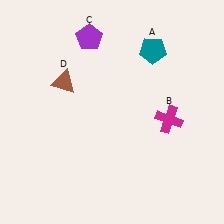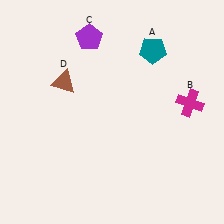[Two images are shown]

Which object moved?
The magenta cross (B) moved right.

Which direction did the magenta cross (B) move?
The magenta cross (B) moved right.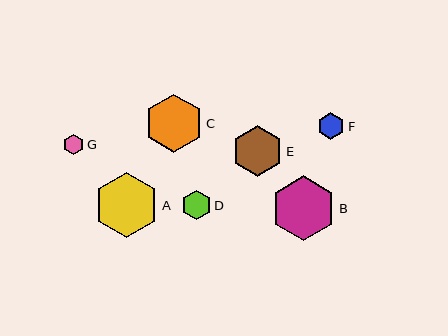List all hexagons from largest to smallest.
From largest to smallest: B, A, C, E, D, F, G.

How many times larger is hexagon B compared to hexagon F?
Hexagon B is approximately 2.4 times the size of hexagon F.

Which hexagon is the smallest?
Hexagon G is the smallest with a size of approximately 21 pixels.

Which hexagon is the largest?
Hexagon B is the largest with a size of approximately 65 pixels.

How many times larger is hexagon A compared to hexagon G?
Hexagon A is approximately 3.1 times the size of hexagon G.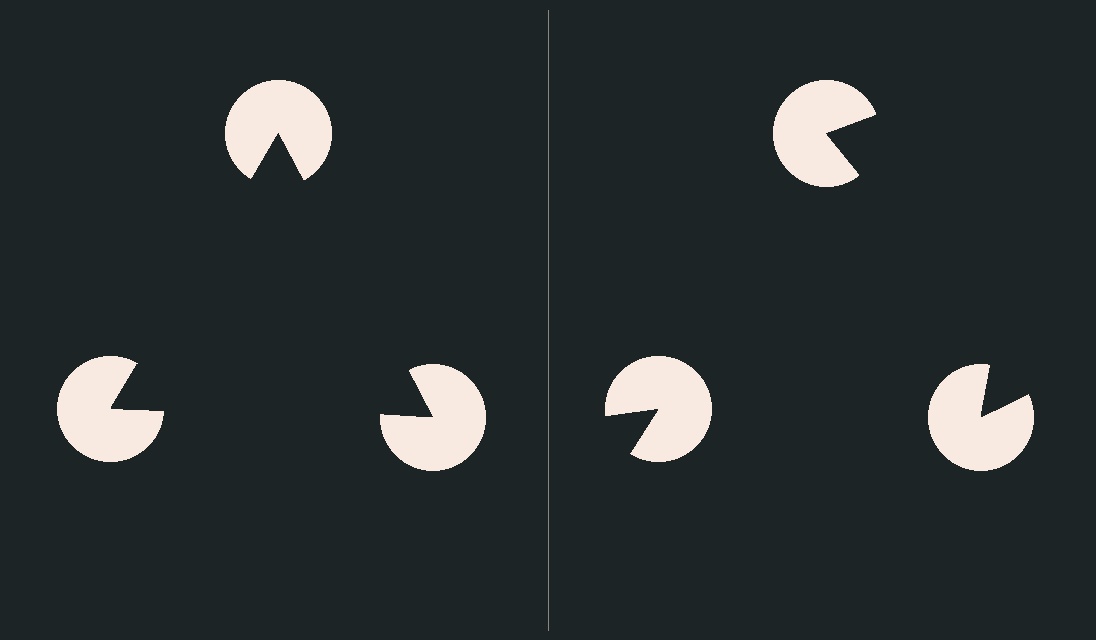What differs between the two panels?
The pac-man discs are positioned identically on both sides; only the wedge orientations differ. On the left they align to a triangle; on the right they are misaligned.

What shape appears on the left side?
An illusory triangle.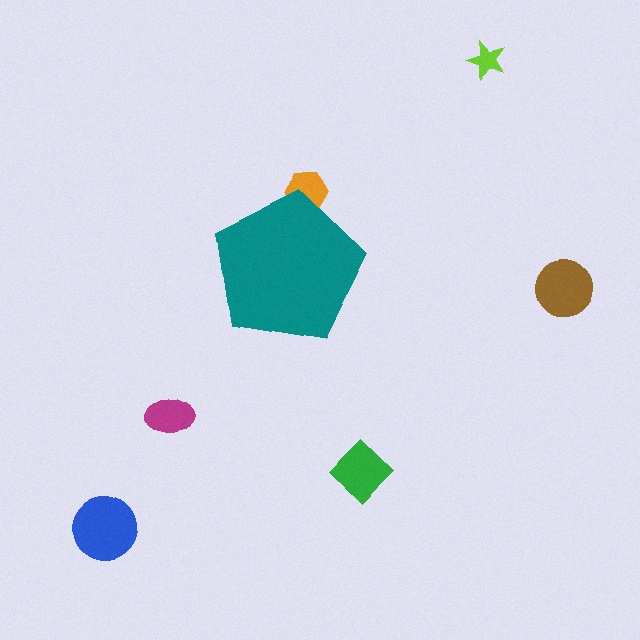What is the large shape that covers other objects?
A teal pentagon.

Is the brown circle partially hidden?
No, the brown circle is fully visible.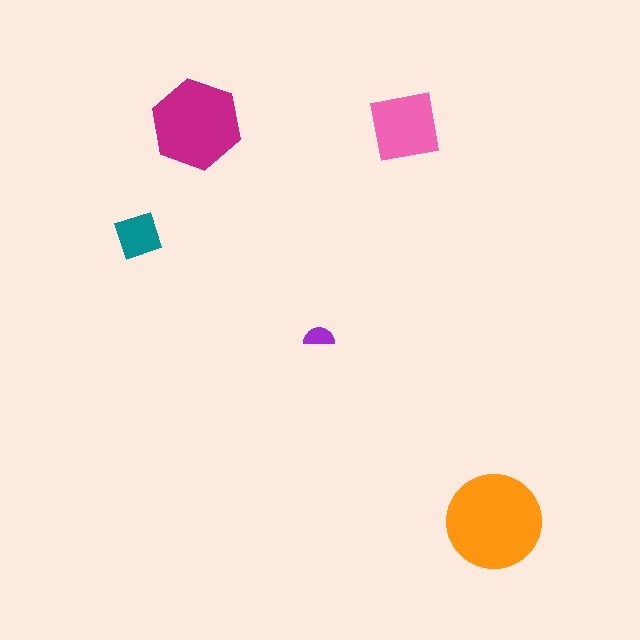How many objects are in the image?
There are 5 objects in the image.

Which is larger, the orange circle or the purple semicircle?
The orange circle.